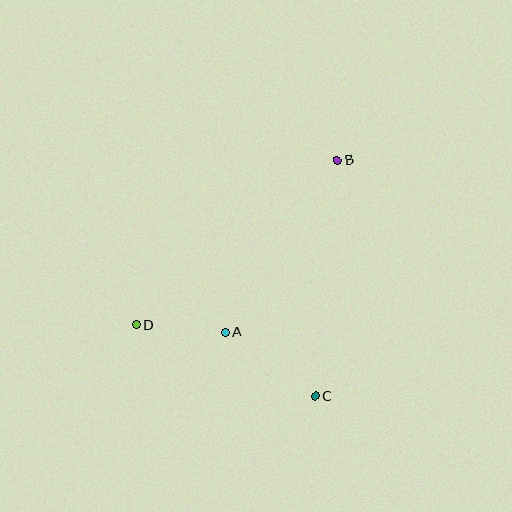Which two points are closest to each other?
Points A and D are closest to each other.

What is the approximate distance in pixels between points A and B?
The distance between A and B is approximately 205 pixels.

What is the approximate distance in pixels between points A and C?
The distance between A and C is approximately 110 pixels.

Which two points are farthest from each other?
Points B and D are farthest from each other.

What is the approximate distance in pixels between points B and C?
The distance between B and C is approximately 237 pixels.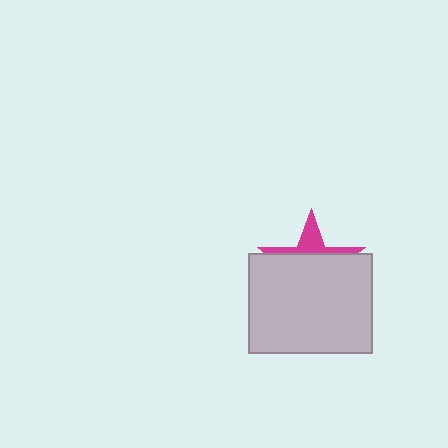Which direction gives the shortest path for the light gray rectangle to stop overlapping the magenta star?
Moving down gives the shortest separation.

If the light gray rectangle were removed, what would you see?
You would see the complete magenta star.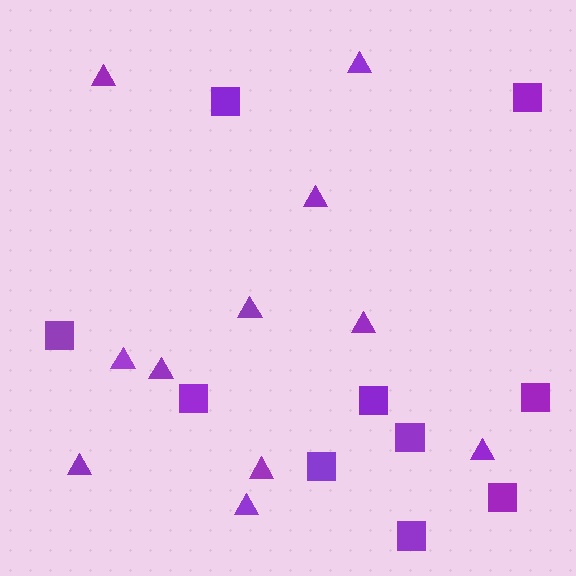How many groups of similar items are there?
There are 2 groups: one group of triangles (11) and one group of squares (10).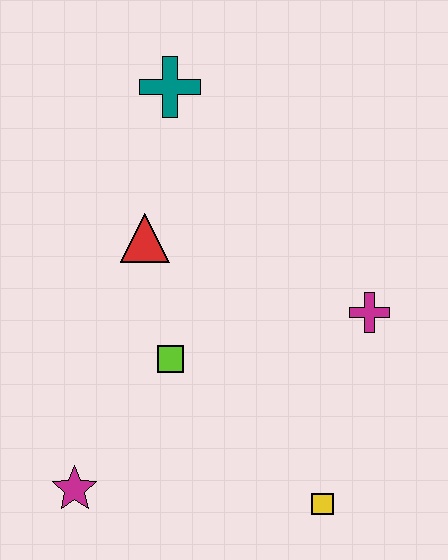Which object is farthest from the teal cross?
The yellow square is farthest from the teal cross.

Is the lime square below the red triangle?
Yes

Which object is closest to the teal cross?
The red triangle is closest to the teal cross.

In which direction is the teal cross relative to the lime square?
The teal cross is above the lime square.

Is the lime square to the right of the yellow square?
No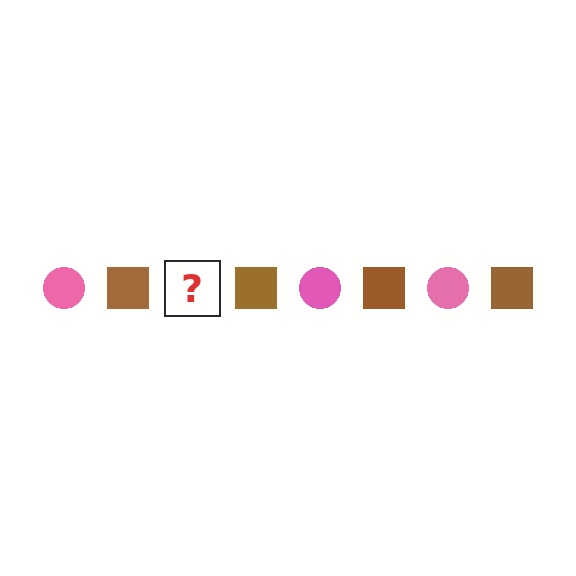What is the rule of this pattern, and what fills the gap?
The rule is that the pattern alternates between pink circle and brown square. The gap should be filled with a pink circle.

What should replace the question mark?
The question mark should be replaced with a pink circle.